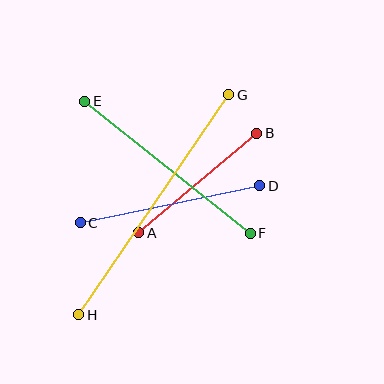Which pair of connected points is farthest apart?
Points G and H are farthest apart.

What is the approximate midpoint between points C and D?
The midpoint is at approximately (170, 204) pixels.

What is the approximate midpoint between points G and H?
The midpoint is at approximately (154, 205) pixels.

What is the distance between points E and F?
The distance is approximately 212 pixels.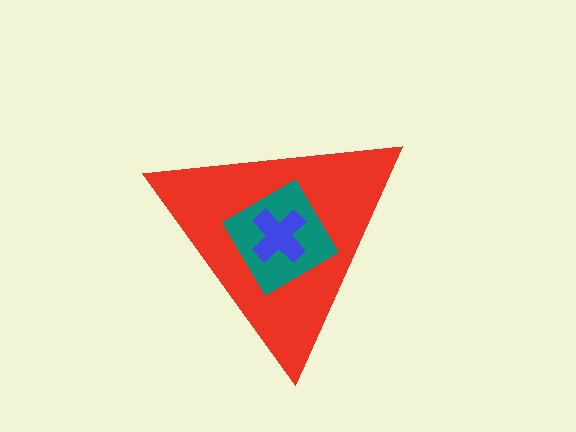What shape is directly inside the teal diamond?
The blue cross.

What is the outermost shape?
The red triangle.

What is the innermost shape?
The blue cross.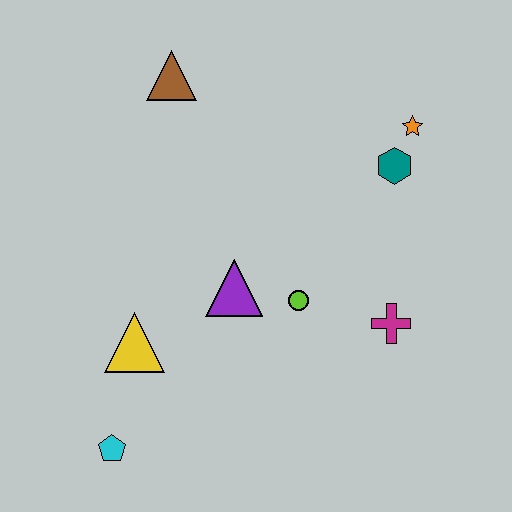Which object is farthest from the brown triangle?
The cyan pentagon is farthest from the brown triangle.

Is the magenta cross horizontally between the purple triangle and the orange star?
Yes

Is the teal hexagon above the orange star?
No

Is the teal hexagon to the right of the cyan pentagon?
Yes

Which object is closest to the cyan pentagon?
The yellow triangle is closest to the cyan pentagon.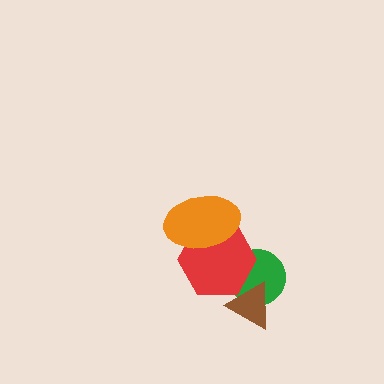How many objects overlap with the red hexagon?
3 objects overlap with the red hexagon.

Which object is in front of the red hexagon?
The orange ellipse is in front of the red hexagon.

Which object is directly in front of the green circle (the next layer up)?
The brown triangle is directly in front of the green circle.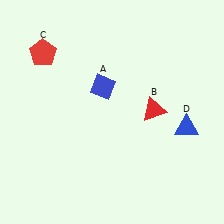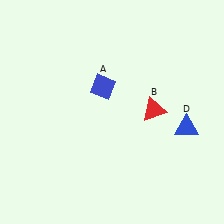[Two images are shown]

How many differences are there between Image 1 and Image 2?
There is 1 difference between the two images.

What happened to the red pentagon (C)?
The red pentagon (C) was removed in Image 2. It was in the top-left area of Image 1.